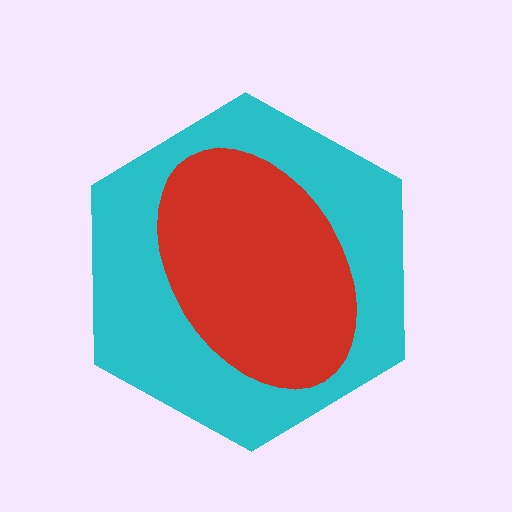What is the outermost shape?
The cyan hexagon.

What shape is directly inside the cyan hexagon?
The red ellipse.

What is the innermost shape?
The red ellipse.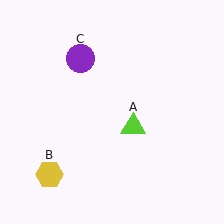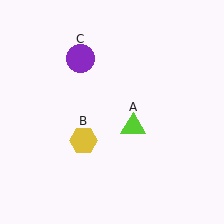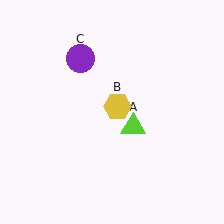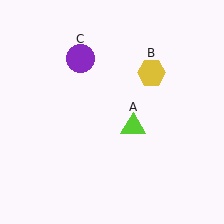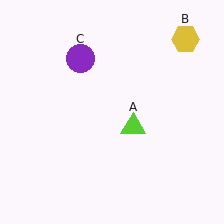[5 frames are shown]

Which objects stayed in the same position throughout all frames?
Lime triangle (object A) and purple circle (object C) remained stationary.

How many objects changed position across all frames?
1 object changed position: yellow hexagon (object B).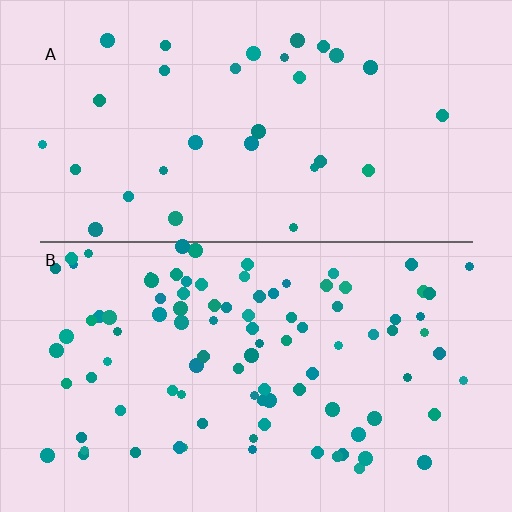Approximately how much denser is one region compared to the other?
Approximately 3.0× — region B over region A.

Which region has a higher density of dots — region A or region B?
B (the bottom).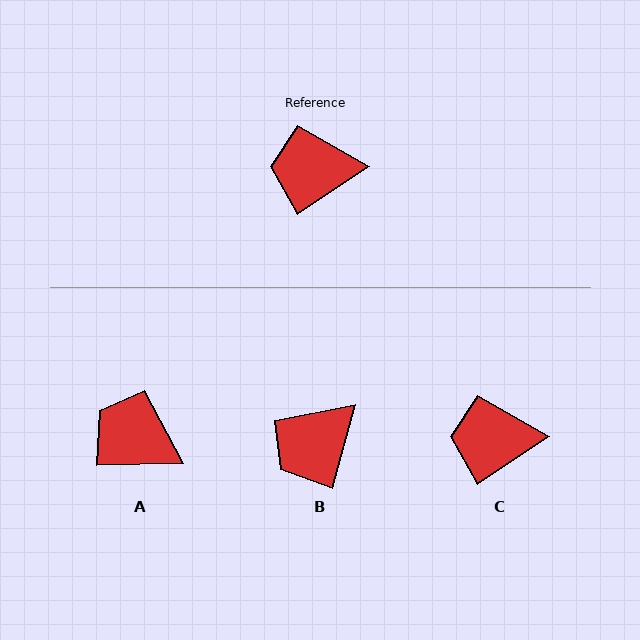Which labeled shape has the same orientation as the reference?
C.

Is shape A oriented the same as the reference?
No, it is off by about 32 degrees.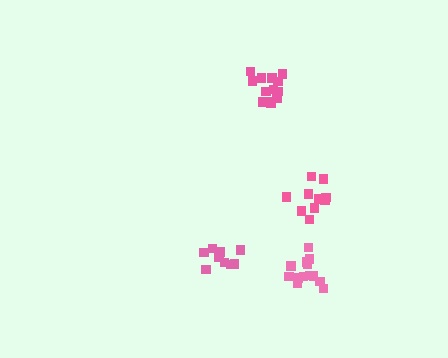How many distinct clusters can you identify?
There are 4 distinct clusters.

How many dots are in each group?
Group 1: 11 dots, Group 2: 13 dots, Group 3: 9 dots, Group 4: 13 dots (46 total).